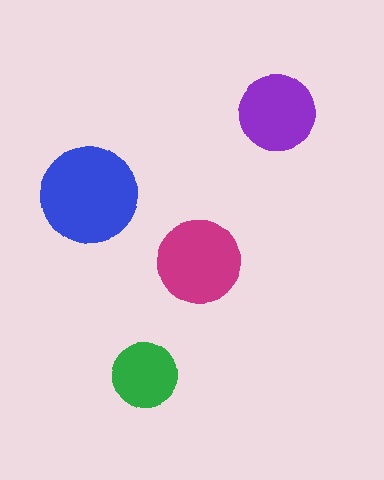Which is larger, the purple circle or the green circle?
The purple one.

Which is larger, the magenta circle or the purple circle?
The magenta one.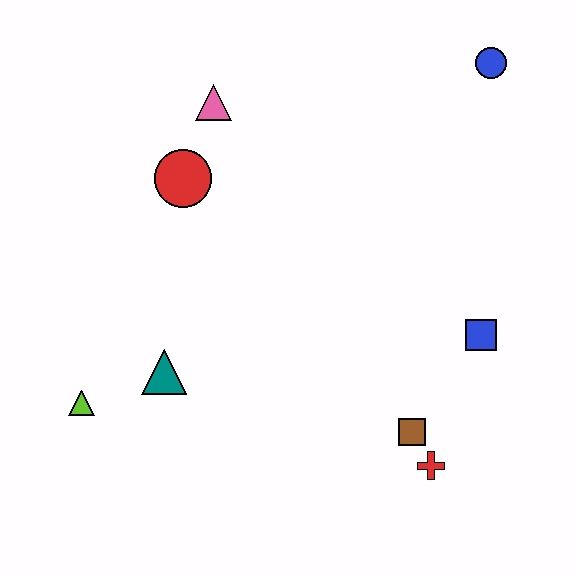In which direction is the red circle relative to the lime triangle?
The red circle is above the lime triangle.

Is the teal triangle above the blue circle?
No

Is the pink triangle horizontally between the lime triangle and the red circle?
No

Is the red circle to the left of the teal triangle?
No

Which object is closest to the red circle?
The pink triangle is closest to the red circle.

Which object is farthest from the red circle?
The red cross is farthest from the red circle.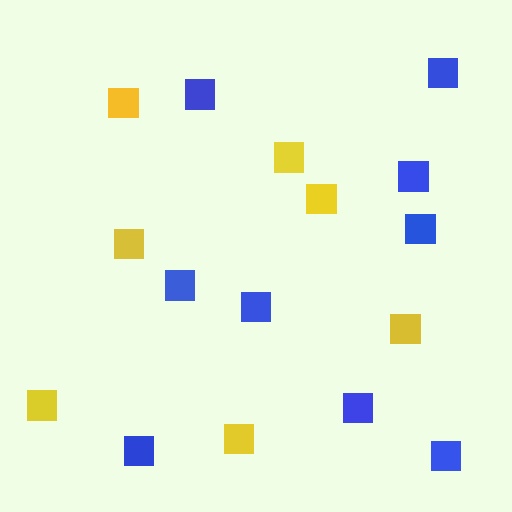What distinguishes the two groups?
There are 2 groups: one group of yellow squares (7) and one group of blue squares (9).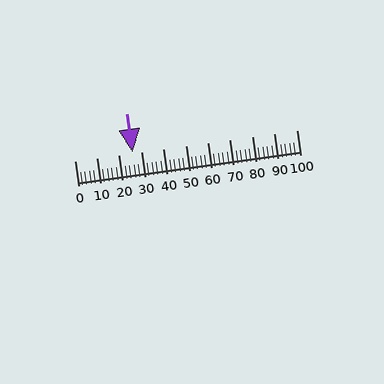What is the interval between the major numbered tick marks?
The major tick marks are spaced 10 units apart.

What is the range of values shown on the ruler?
The ruler shows values from 0 to 100.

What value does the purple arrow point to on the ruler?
The purple arrow points to approximately 26.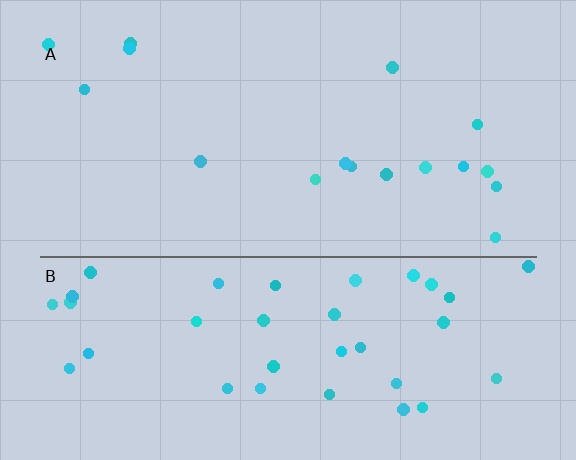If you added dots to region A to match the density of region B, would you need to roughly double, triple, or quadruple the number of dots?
Approximately double.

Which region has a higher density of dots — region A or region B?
B (the bottom).